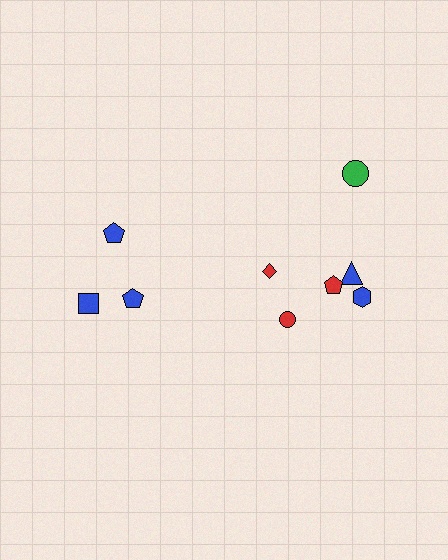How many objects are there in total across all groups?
There are 9 objects.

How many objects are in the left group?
There are 3 objects.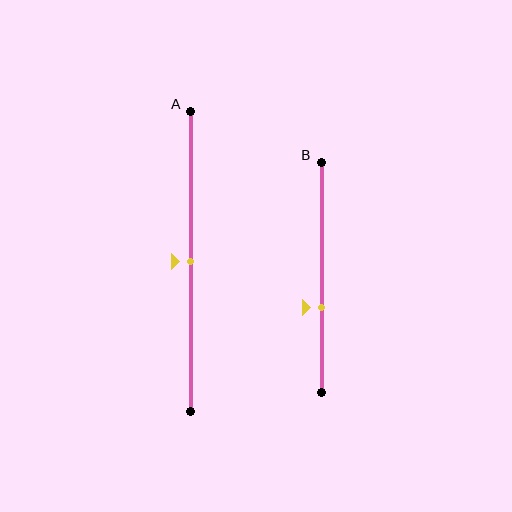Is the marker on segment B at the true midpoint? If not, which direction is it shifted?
No, the marker on segment B is shifted downward by about 13% of the segment length.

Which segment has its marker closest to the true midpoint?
Segment A has its marker closest to the true midpoint.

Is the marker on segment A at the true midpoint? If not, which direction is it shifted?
Yes, the marker on segment A is at the true midpoint.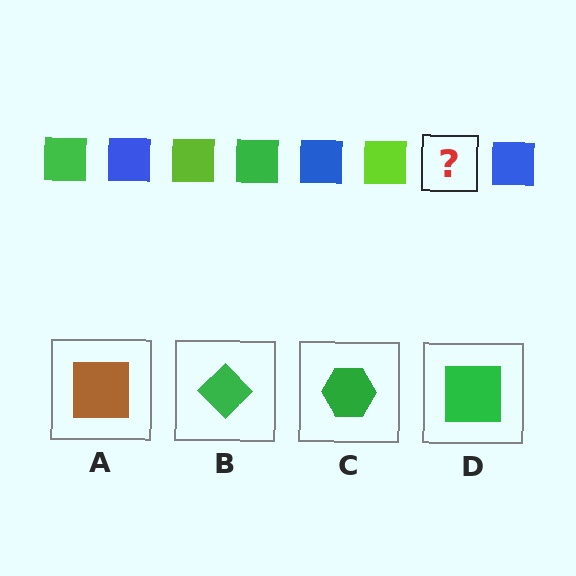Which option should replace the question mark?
Option D.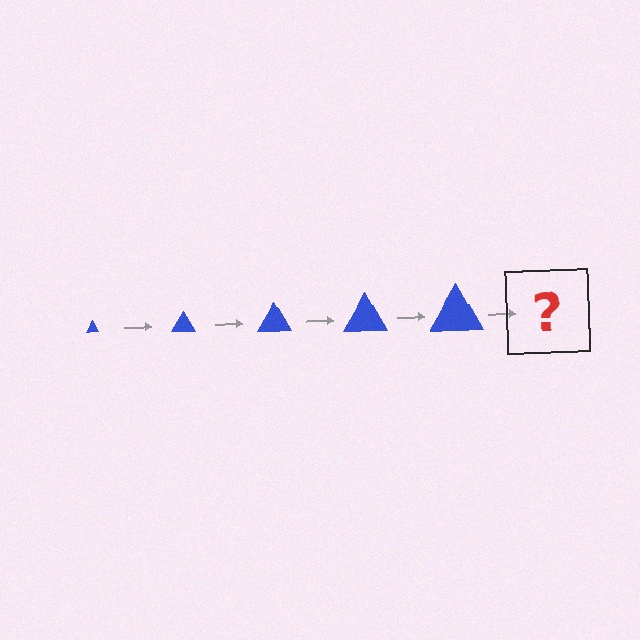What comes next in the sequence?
The next element should be a blue triangle, larger than the previous one.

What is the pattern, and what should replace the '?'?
The pattern is that the triangle gets progressively larger each step. The '?' should be a blue triangle, larger than the previous one.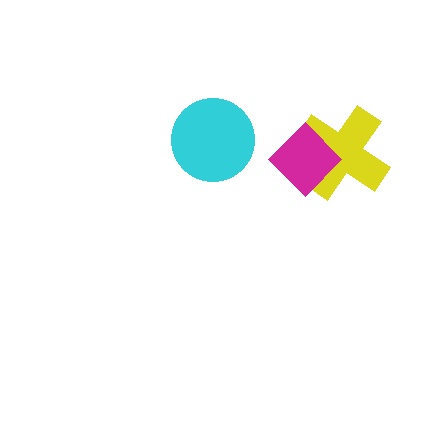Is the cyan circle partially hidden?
No, no other shape covers it.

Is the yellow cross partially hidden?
Yes, it is partially covered by another shape.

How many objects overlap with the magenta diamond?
1 object overlaps with the magenta diamond.